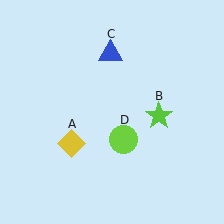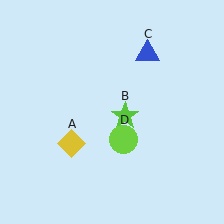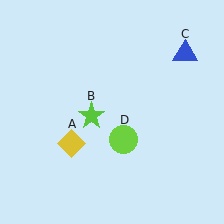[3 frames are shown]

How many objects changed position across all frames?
2 objects changed position: lime star (object B), blue triangle (object C).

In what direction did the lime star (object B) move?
The lime star (object B) moved left.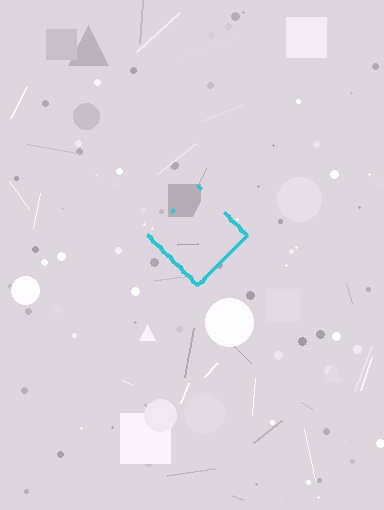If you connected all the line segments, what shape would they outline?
They would outline a diamond.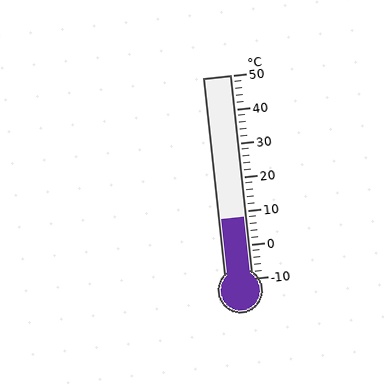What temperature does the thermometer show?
The thermometer shows approximately 8°C.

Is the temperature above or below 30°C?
The temperature is below 30°C.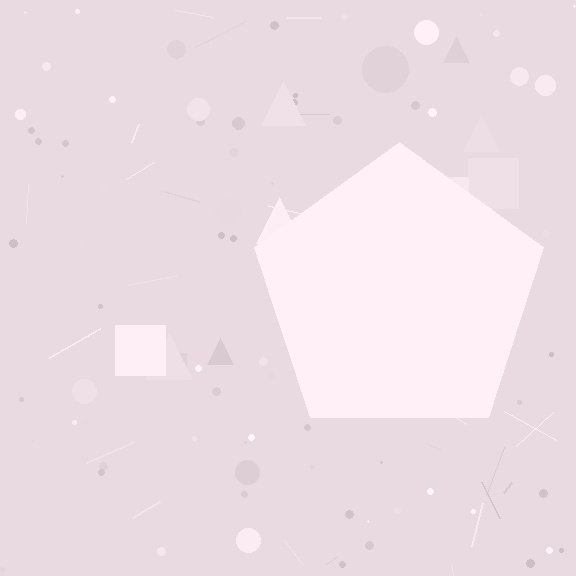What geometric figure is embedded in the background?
A pentagon is embedded in the background.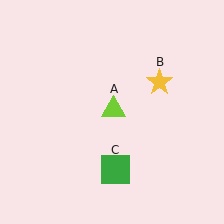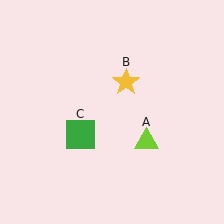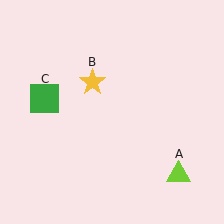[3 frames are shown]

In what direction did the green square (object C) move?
The green square (object C) moved up and to the left.